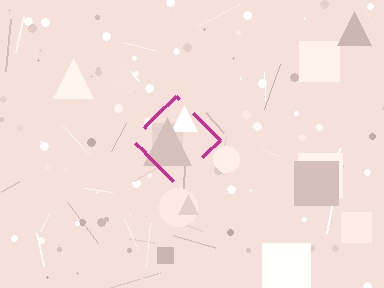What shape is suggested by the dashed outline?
The dashed outline suggests a diamond.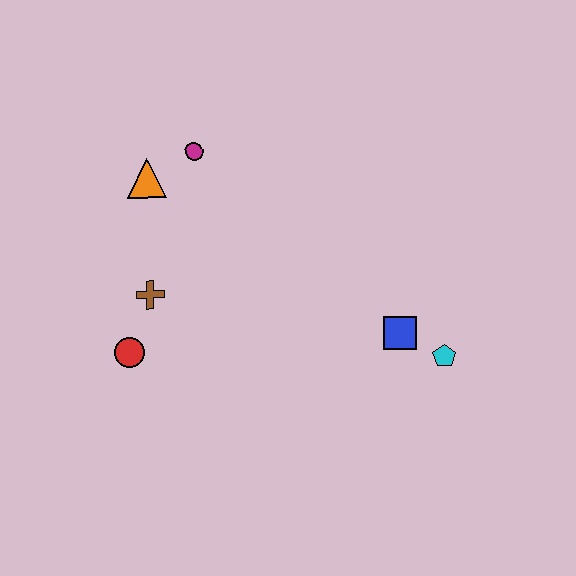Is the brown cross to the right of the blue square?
No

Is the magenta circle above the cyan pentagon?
Yes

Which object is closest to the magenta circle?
The orange triangle is closest to the magenta circle.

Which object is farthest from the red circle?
The cyan pentagon is farthest from the red circle.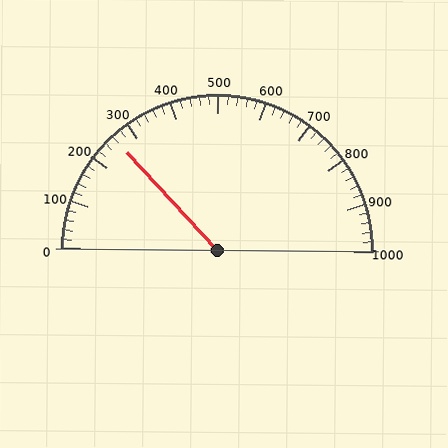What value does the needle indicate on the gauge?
The needle indicates approximately 260.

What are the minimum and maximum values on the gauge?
The gauge ranges from 0 to 1000.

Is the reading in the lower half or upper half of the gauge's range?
The reading is in the lower half of the range (0 to 1000).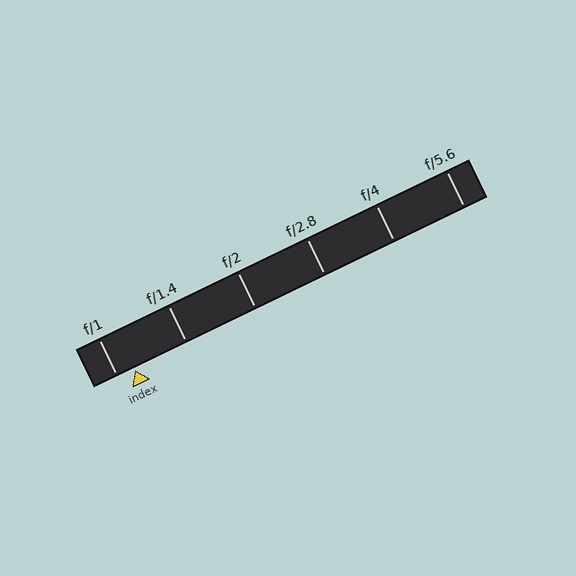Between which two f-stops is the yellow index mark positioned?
The index mark is between f/1 and f/1.4.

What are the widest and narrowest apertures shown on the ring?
The widest aperture shown is f/1 and the narrowest is f/5.6.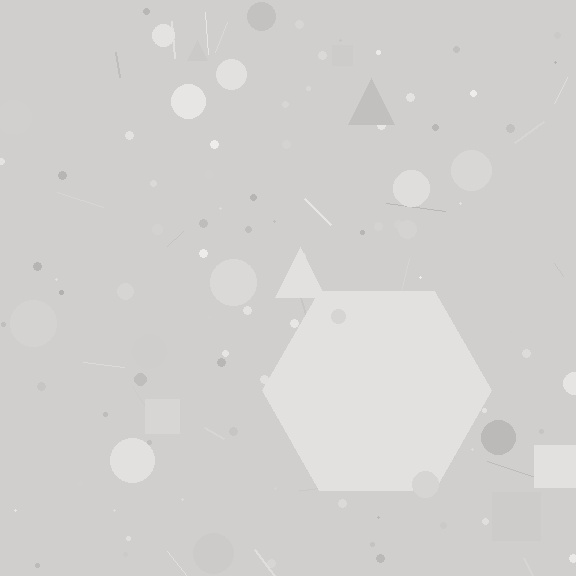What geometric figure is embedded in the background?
A hexagon is embedded in the background.